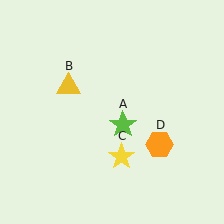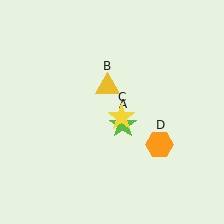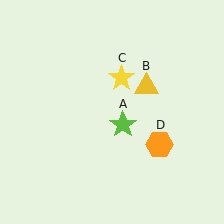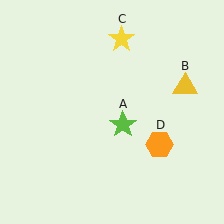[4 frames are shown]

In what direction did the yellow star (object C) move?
The yellow star (object C) moved up.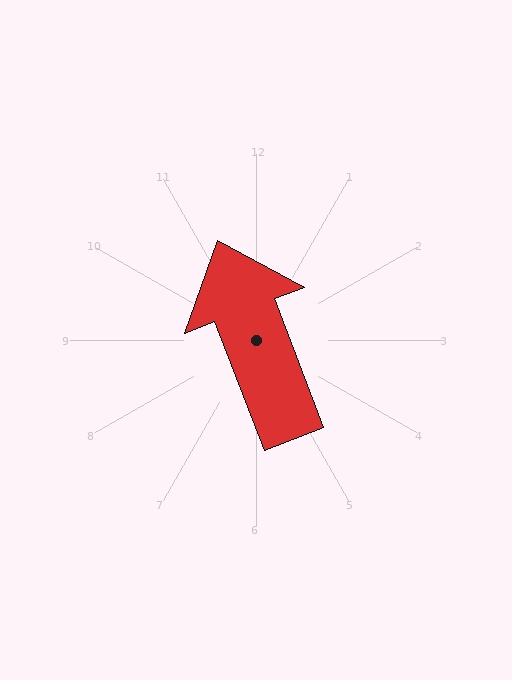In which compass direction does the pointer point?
North.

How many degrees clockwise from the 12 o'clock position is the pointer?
Approximately 339 degrees.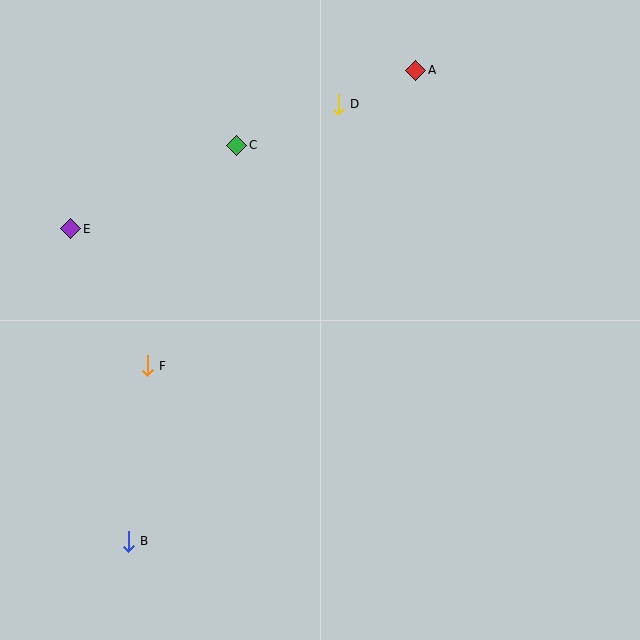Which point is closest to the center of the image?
Point F at (147, 366) is closest to the center.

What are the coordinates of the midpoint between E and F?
The midpoint between E and F is at (109, 297).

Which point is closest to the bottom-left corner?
Point B is closest to the bottom-left corner.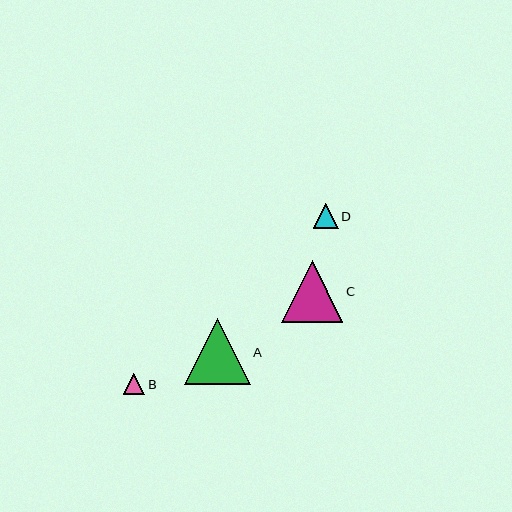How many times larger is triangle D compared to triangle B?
Triangle D is approximately 1.2 times the size of triangle B.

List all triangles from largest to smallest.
From largest to smallest: A, C, D, B.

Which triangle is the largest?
Triangle A is the largest with a size of approximately 66 pixels.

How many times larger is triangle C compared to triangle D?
Triangle C is approximately 2.5 times the size of triangle D.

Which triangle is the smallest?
Triangle B is the smallest with a size of approximately 21 pixels.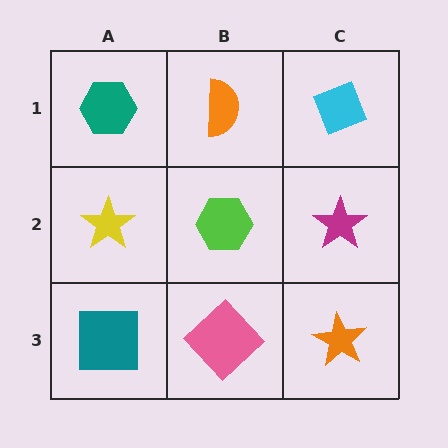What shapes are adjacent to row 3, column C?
A magenta star (row 2, column C), a pink diamond (row 3, column B).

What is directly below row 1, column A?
A yellow star.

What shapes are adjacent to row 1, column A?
A yellow star (row 2, column A), an orange semicircle (row 1, column B).